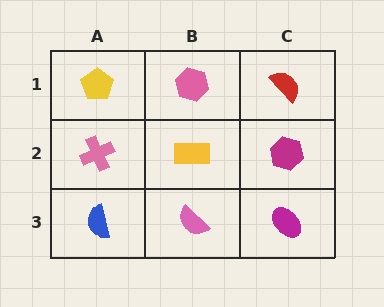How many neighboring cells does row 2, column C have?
3.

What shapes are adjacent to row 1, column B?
A yellow rectangle (row 2, column B), a yellow pentagon (row 1, column A), a red semicircle (row 1, column C).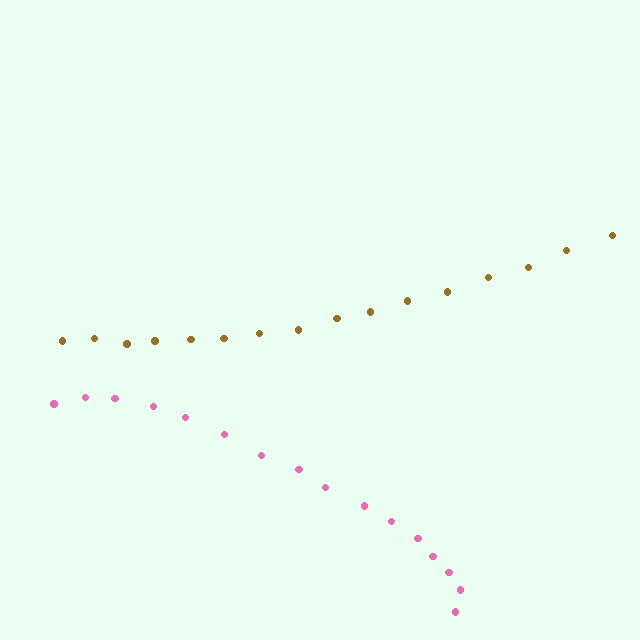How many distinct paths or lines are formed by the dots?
There are 2 distinct paths.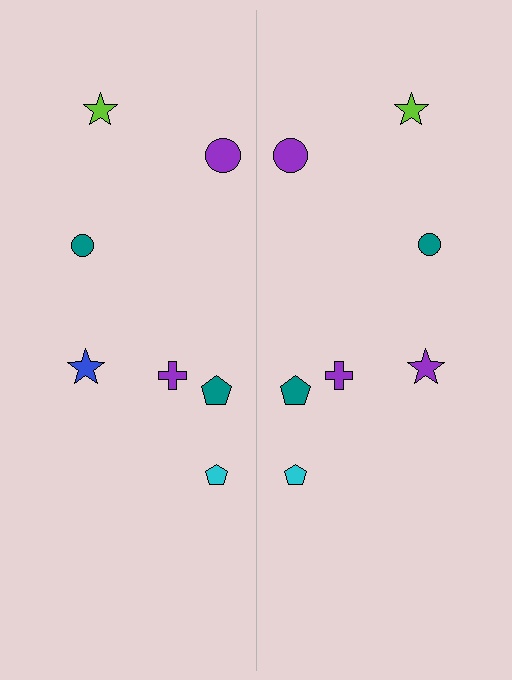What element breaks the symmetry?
The purple star on the right side breaks the symmetry — its mirror counterpart is blue.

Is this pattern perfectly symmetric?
No, the pattern is not perfectly symmetric. The purple star on the right side breaks the symmetry — its mirror counterpart is blue.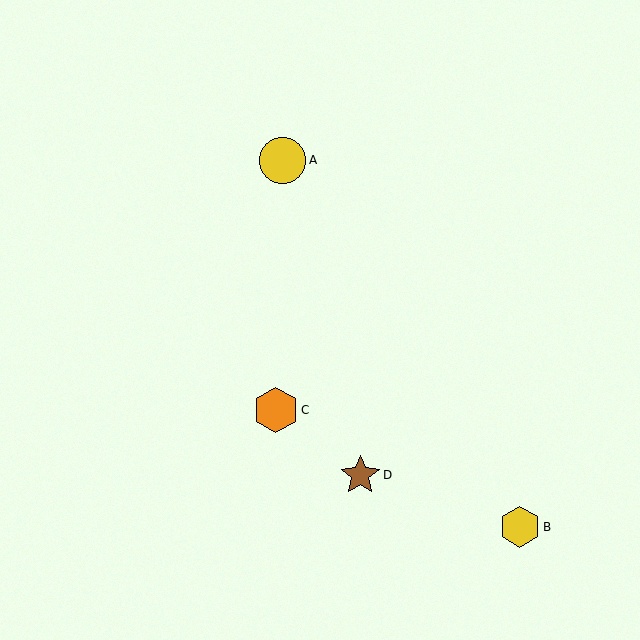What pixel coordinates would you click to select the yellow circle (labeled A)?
Click at (283, 160) to select the yellow circle A.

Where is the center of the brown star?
The center of the brown star is at (360, 475).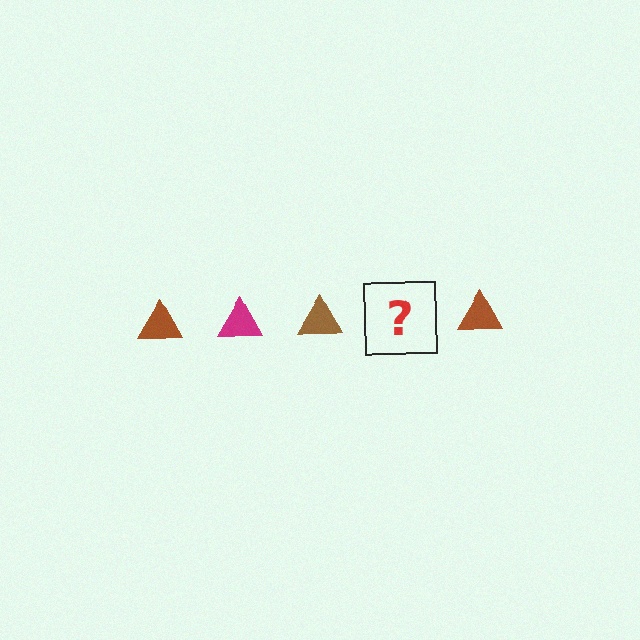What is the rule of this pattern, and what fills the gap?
The rule is that the pattern cycles through brown, magenta triangles. The gap should be filled with a magenta triangle.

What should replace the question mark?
The question mark should be replaced with a magenta triangle.